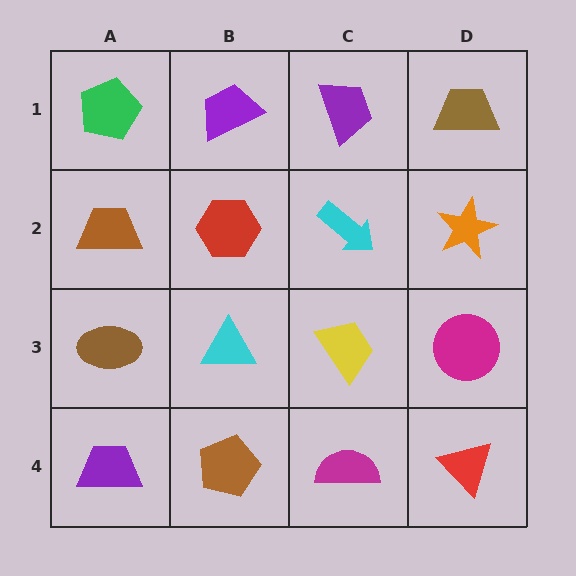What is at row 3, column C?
A yellow trapezoid.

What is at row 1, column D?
A brown trapezoid.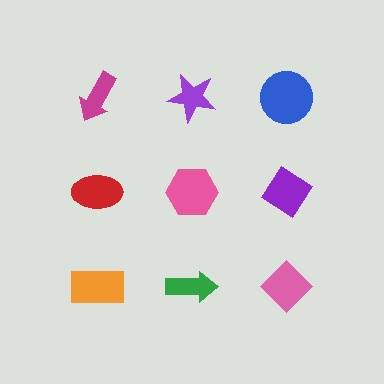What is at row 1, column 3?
A blue circle.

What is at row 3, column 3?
A pink diamond.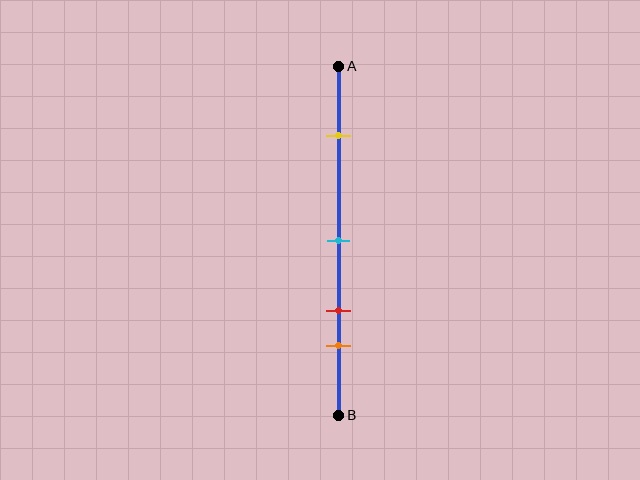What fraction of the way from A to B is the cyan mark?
The cyan mark is approximately 50% (0.5) of the way from A to B.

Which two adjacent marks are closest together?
The red and orange marks are the closest adjacent pair.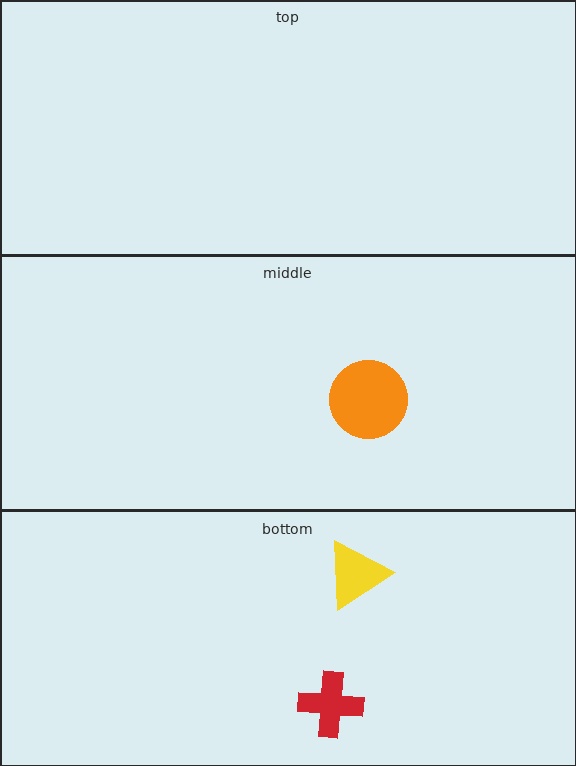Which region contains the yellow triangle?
The bottom region.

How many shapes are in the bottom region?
2.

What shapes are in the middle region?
The orange circle.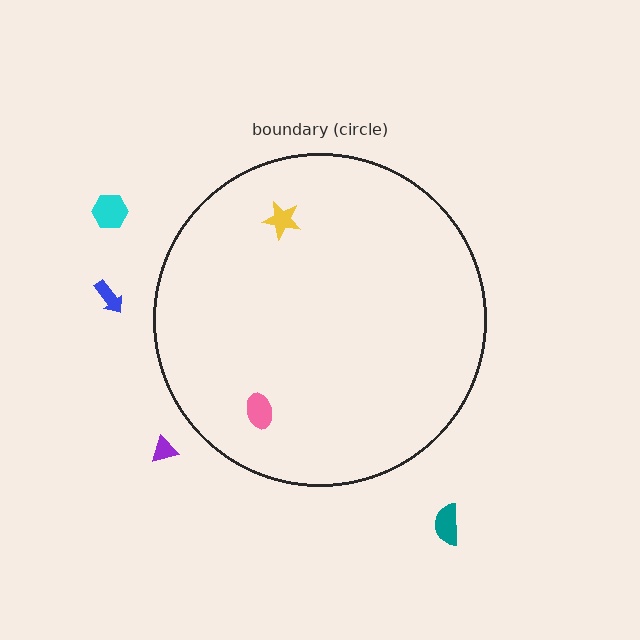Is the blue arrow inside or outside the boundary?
Outside.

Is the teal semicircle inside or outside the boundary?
Outside.